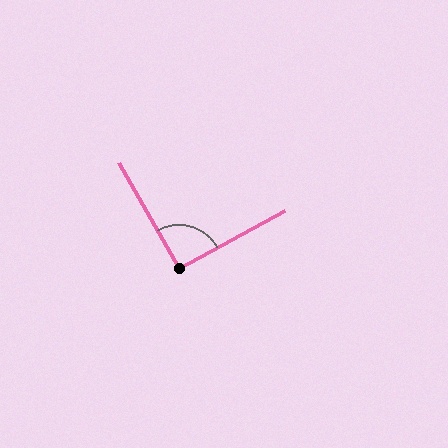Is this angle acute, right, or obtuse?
It is approximately a right angle.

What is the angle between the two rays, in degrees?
Approximately 91 degrees.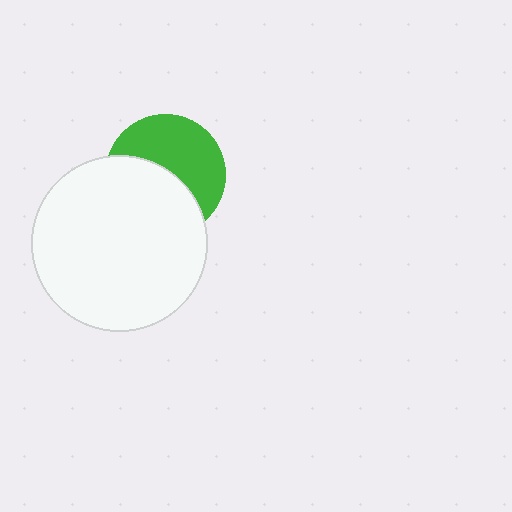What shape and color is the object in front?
The object in front is a white circle.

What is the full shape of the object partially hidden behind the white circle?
The partially hidden object is a green circle.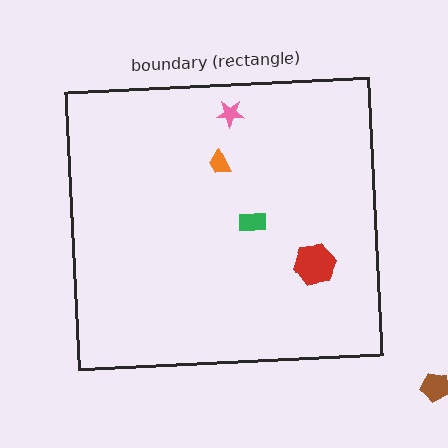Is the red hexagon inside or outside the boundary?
Inside.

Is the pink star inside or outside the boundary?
Inside.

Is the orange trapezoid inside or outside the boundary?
Inside.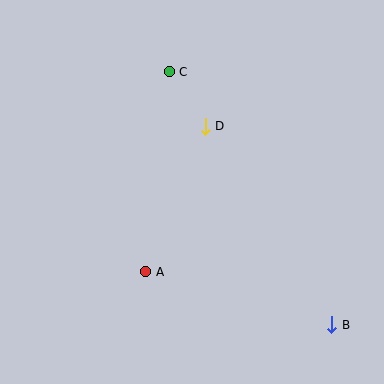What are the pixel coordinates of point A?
Point A is at (146, 272).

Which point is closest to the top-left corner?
Point C is closest to the top-left corner.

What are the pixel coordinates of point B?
Point B is at (332, 325).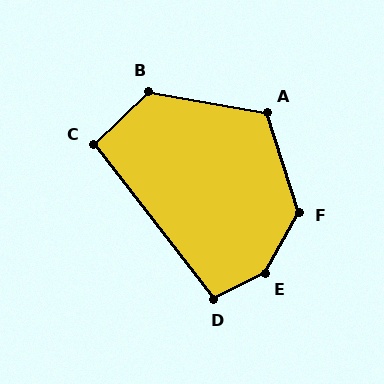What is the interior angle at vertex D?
Approximately 101 degrees (obtuse).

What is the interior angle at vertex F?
Approximately 133 degrees (obtuse).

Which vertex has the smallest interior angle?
C, at approximately 96 degrees.